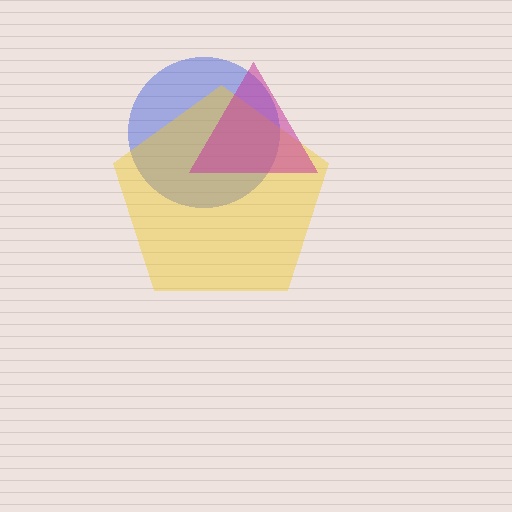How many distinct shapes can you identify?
There are 3 distinct shapes: a blue circle, a yellow pentagon, a magenta triangle.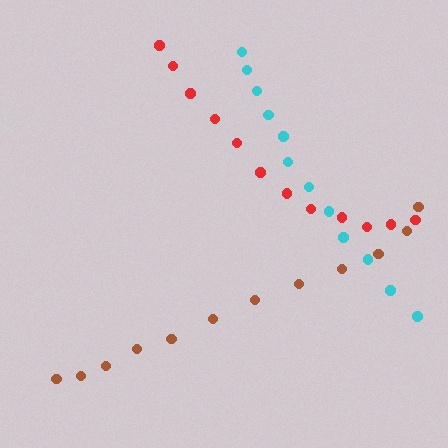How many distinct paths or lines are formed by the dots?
There are 3 distinct paths.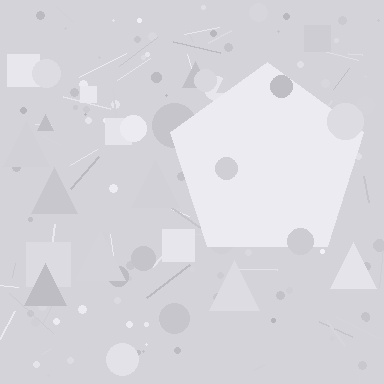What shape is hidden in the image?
A pentagon is hidden in the image.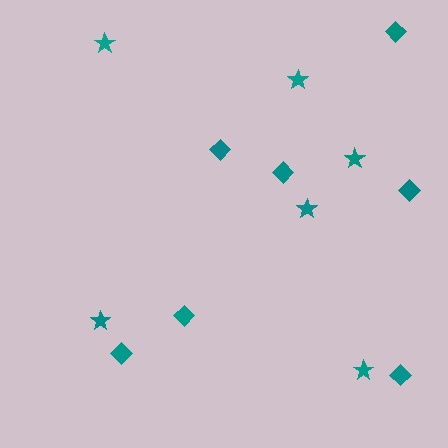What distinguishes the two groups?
There are 2 groups: one group of diamonds (7) and one group of stars (6).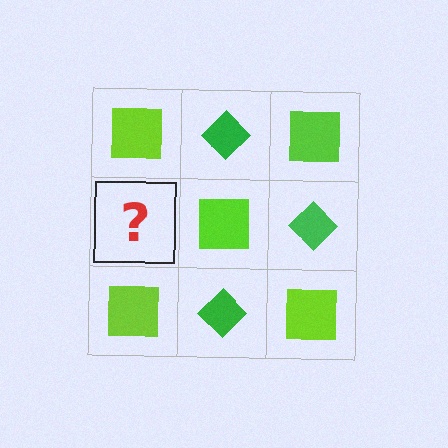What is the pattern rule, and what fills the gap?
The rule is that it alternates lime square and green diamond in a checkerboard pattern. The gap should be filled with a green diamond.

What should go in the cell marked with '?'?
The missing cell should contain a green diamond.